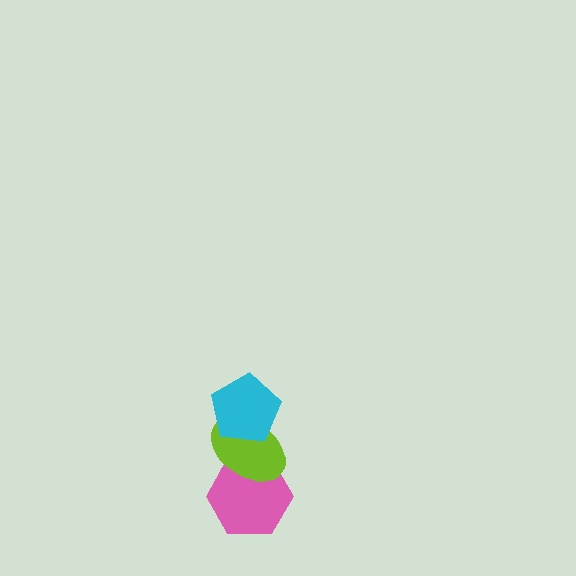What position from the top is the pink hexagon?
The pink hexagon is 3rd from the top.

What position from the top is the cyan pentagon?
The cyan pentagon is 1st from the top.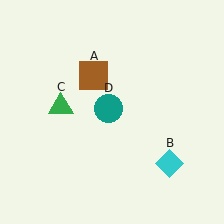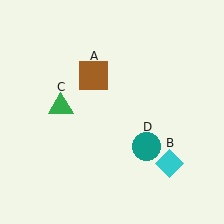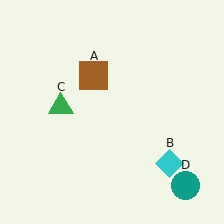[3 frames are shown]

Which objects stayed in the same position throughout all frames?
Brown square (object A) and cyan diamond (object B) and green triangle (object C) remained stationary.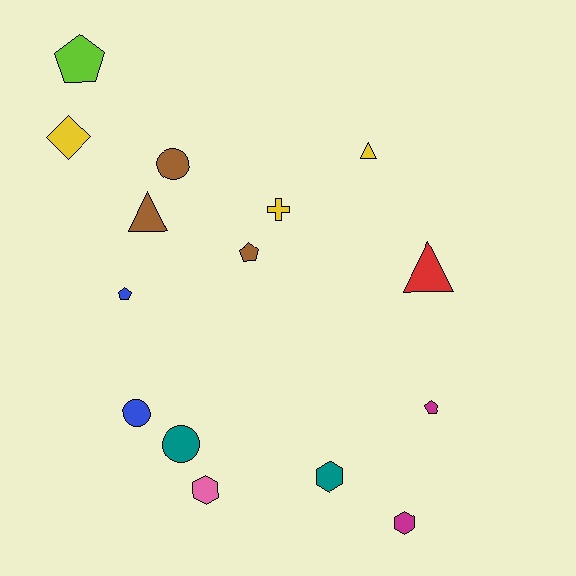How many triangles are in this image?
There are 3 triangles.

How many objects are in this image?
There are 15 objects.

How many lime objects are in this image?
There is 1 lime object.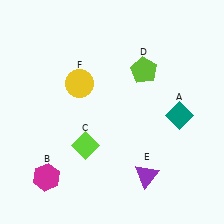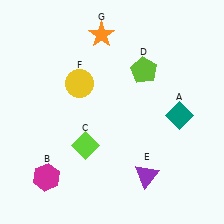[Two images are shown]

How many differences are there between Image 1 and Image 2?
There is 1 difference between the two images.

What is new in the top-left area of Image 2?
An orange star (G) was added in the top-left area of Image 2.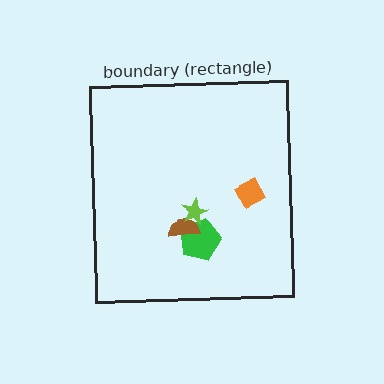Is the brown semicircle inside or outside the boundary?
Inside.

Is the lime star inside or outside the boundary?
Inside.